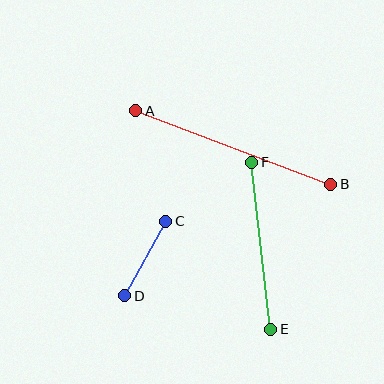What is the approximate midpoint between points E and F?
The midpoint is at approximately (261, 246) pixels.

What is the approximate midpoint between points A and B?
The midpoint is at approximately (233, 147) pixels.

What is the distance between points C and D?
The distance is approximately 85 pixels.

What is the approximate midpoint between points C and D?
The midpoint is at approximately (145, 259) pixels.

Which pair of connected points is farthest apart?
Points A and B are farthest apart.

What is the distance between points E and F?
The distance is approximately 168 pixels.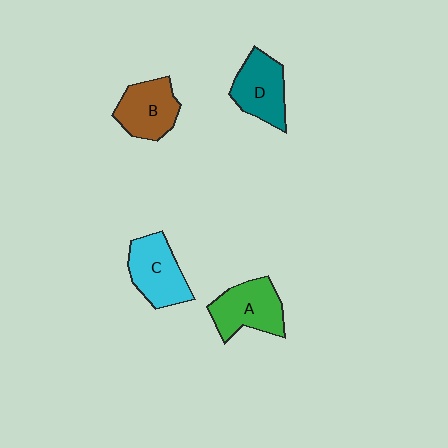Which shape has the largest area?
Shape C (cyan).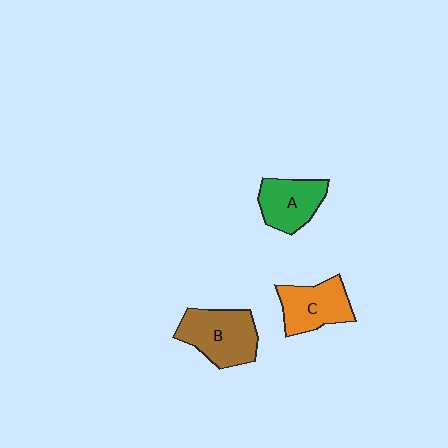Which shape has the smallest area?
Shape A (green).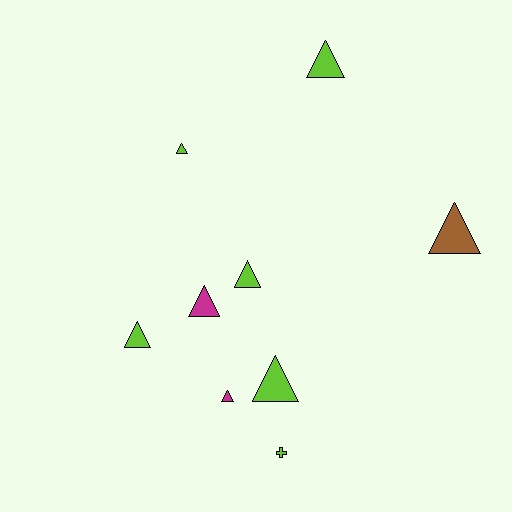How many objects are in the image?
There are 9 objects.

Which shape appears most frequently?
Triangle, with 8 objects.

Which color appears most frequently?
Lime, with 6 objects.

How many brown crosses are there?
There are no brown crosses.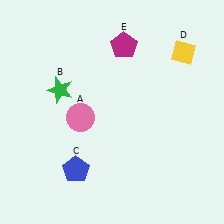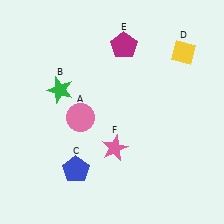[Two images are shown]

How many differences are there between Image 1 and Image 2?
There is 1 difference between the two images.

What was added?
A pink star (F) was added in Image 2.